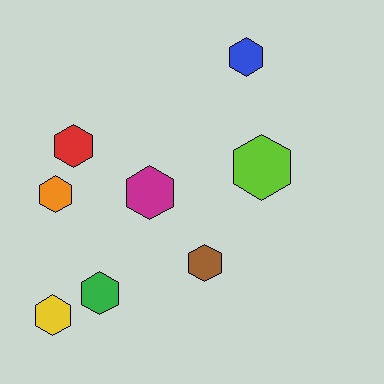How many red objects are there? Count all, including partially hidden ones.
There is 1 red object.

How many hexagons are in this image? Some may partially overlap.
There are 8 hexagons.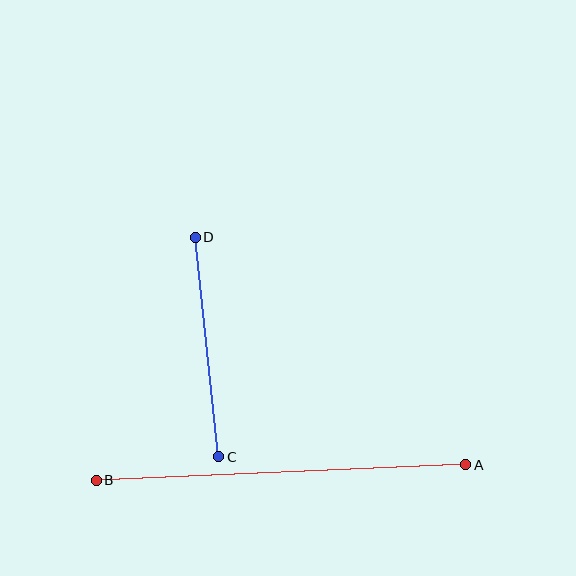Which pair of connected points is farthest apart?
Points A and B are farthest apart.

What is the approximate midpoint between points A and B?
The midpoint is at approximately (281, 473) pixels.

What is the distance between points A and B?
The distance is approximately 370 pixels.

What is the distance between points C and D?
The distance is approximately 220 pixels.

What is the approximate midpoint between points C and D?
The midpoint is at approximately (207, 347) pixels.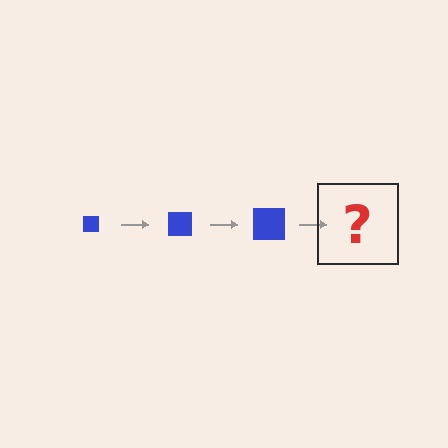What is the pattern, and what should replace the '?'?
The pattern is that the square gets progressively larger each step. The '?' should be a blue square, larger than the previous one.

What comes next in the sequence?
The next element should be a blue square, larger than the previous one.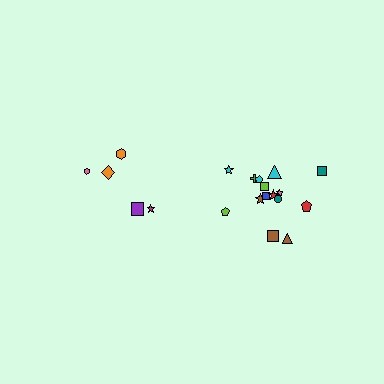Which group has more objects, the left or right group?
The right group.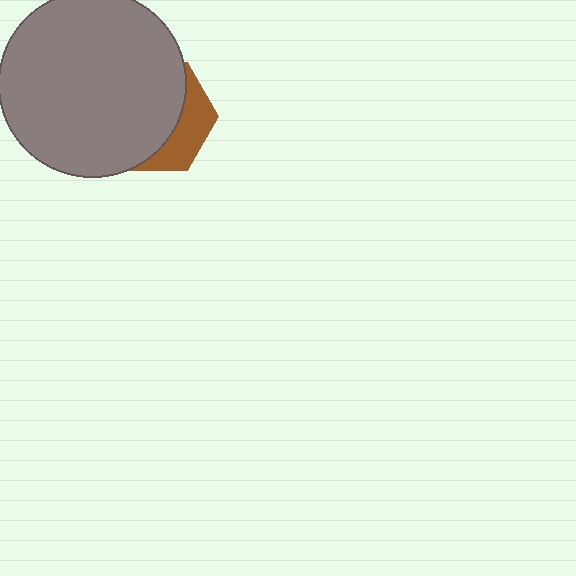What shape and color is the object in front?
The object in front is a gray circle.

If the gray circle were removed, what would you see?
You would see the complete brown hexagon.